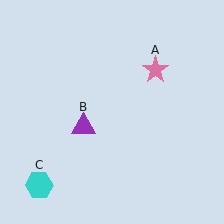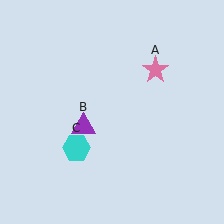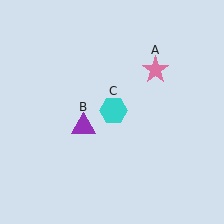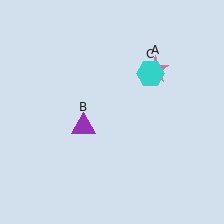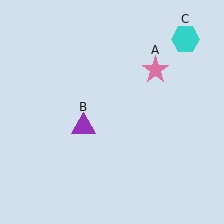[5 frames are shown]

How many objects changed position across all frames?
1 object changed position: cyan hexagon (object C).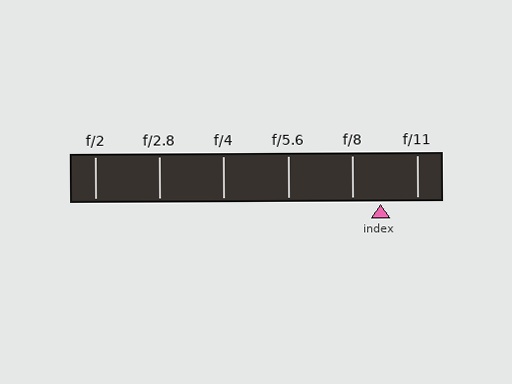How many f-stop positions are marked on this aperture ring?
There are 6 f-stop positions marked.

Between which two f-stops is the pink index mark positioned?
The index mark is between f/8 and f/11.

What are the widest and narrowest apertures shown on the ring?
The widest aperture shown is f/2 and the narrowest is f/11.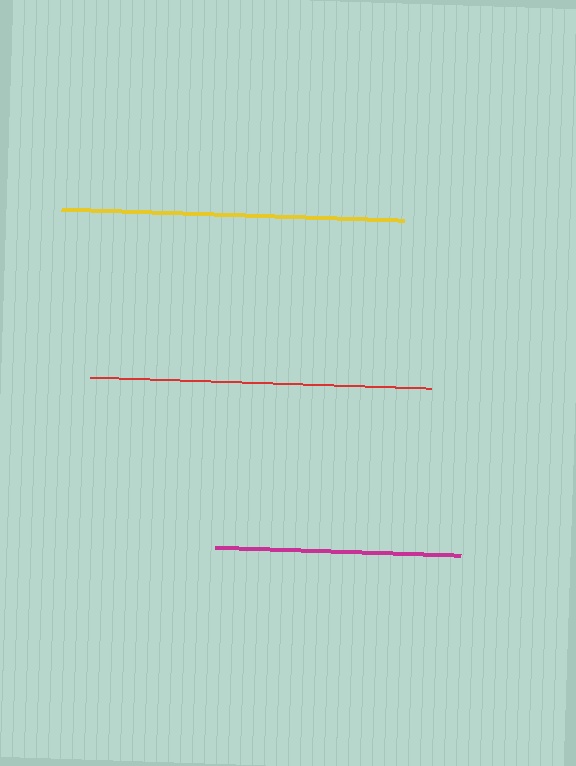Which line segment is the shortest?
The magenta line is the shortest at approximately 246 pixels.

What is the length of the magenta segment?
The magenta segment is approximately 246 pixels long.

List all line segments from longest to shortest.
From longest to shortest: yellow, red, magenta.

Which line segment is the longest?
The yellow line is the longest at approximately 343 pixels.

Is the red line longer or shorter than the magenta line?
The red line is longer than the magenta line.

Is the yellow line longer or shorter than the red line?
The yellow line is longer than the red line.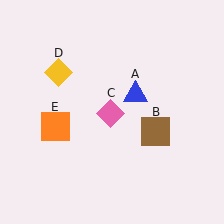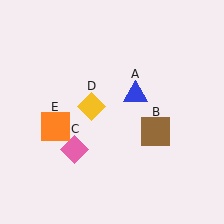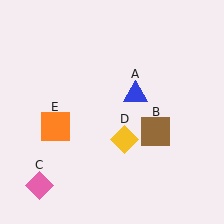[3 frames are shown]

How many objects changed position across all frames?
2 objects changed position: pink diamond (object C), yellow diamond (object D).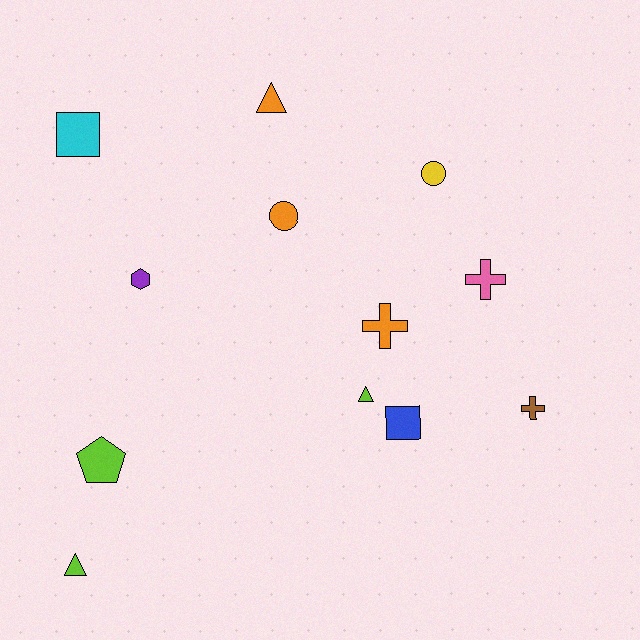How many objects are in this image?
There are 12 objects.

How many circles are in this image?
There are 2 circles.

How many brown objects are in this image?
There is 1 brown object.